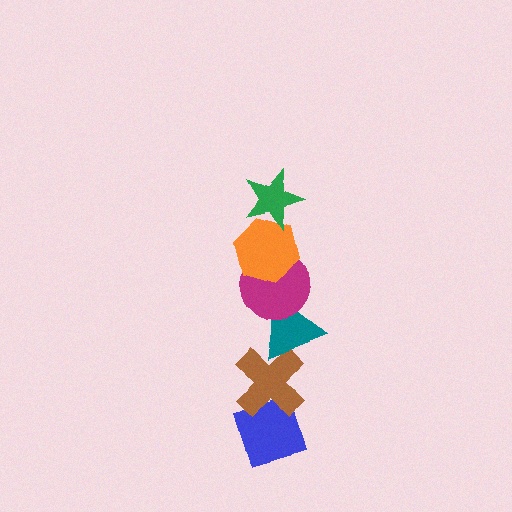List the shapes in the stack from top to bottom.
From top to bottom: the green star, the orange hexagon, the magenta circle, the teal triangle, the brown cross, the blue diamond.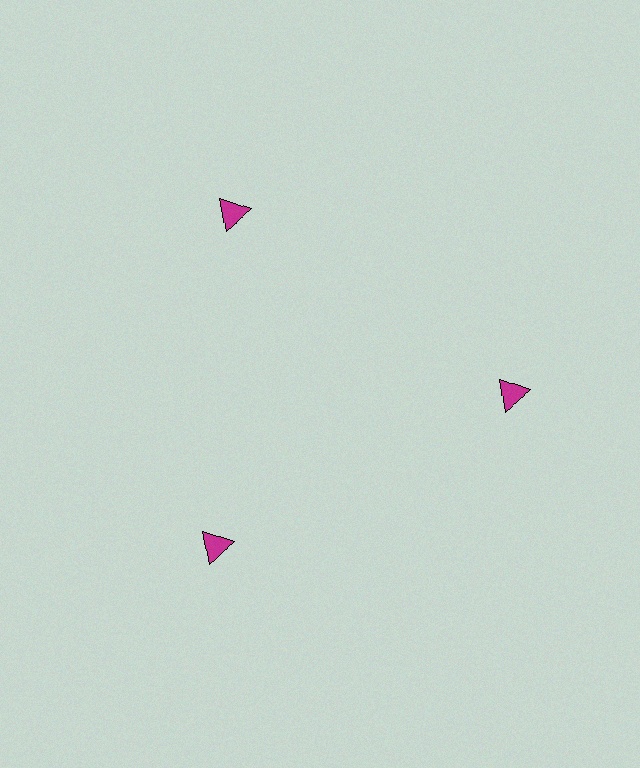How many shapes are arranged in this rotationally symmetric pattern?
There are 3 shapes, arranged in 3 groups of 1.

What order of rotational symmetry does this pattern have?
This pattern has 3-fold rotational symmetry.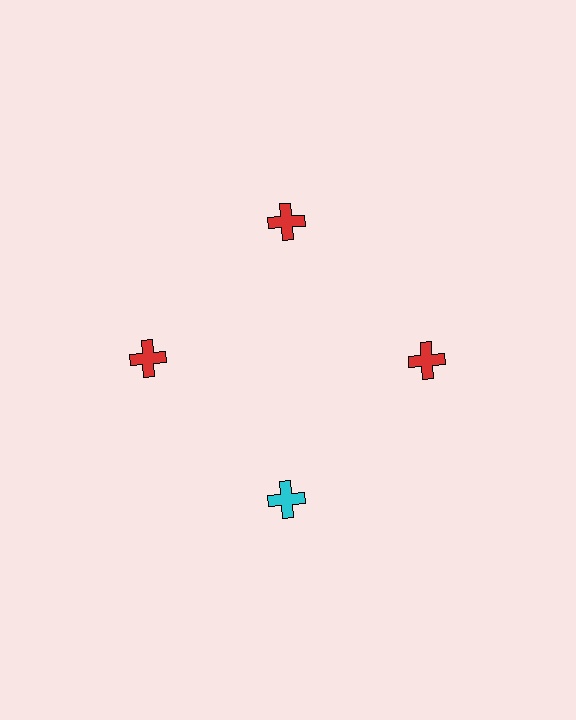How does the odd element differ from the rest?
It has a different color: cyan instead of red.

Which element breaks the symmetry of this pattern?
The cyan cross at roughly the 6 o'clock position breaks the symmetry. All other shapes are red crosses.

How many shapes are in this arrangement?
There are 4 shapes arranged in a ring pattern.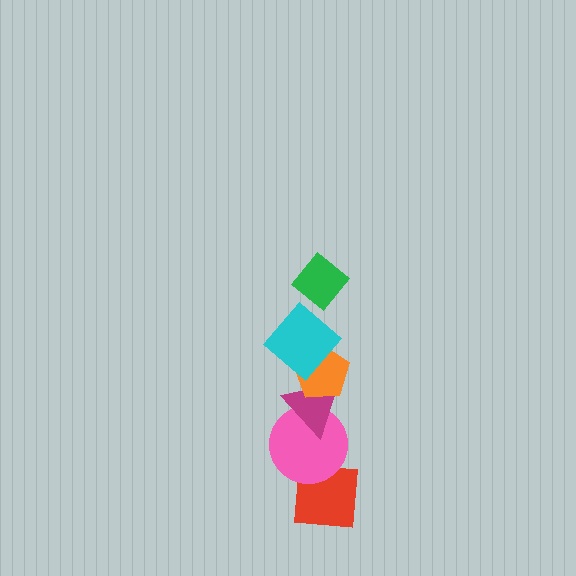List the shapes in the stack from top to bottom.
From top to bottom: the green diamond, the cyan diamond, the orange pentagon, the magenta triangle, the pink circle, the red square.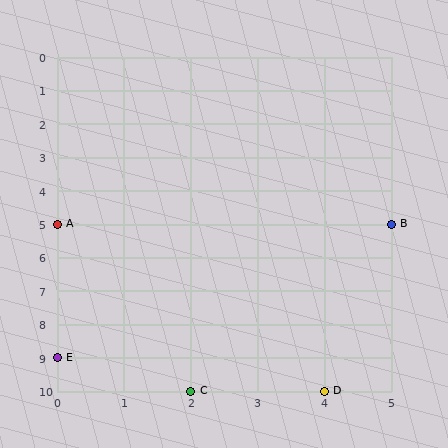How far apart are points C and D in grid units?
Points C and D are 2 columns apart.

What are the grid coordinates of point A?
Point A is at grid coordinates (0, 5).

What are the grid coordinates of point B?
Point B is at grid coordinates (5, 5).